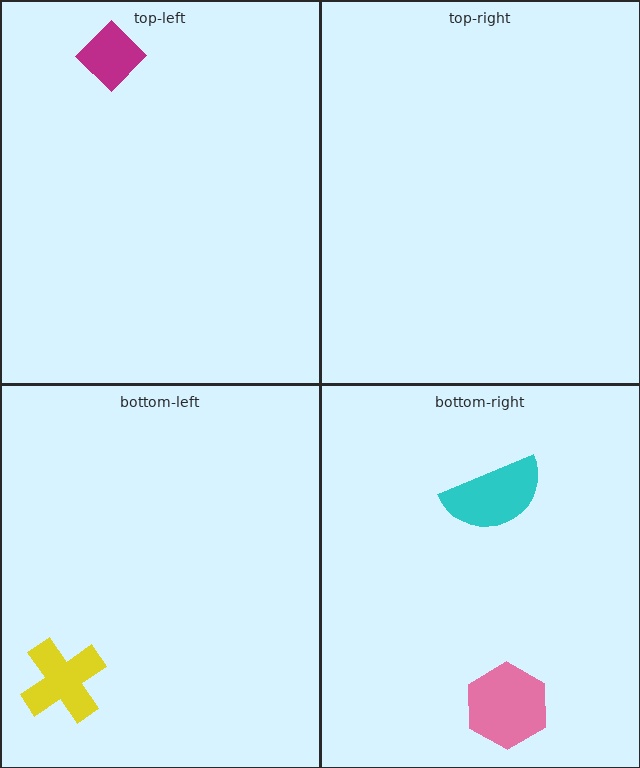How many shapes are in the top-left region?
1.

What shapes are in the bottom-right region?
The pink hexagon, the cyan semicircle.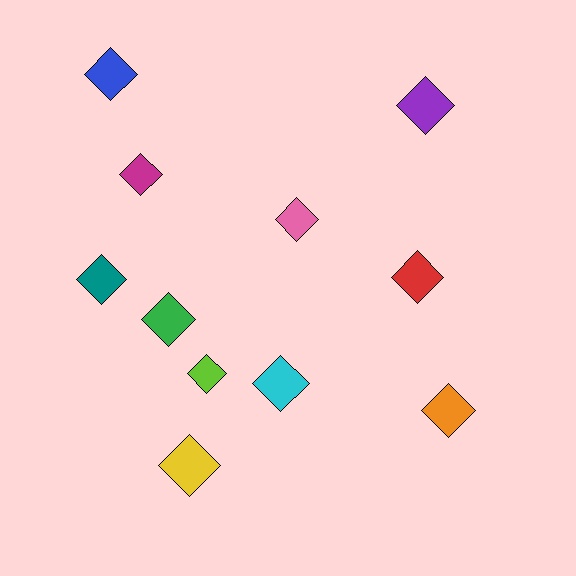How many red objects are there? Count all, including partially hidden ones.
There is 1 red object.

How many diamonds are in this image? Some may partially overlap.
There are 11 diamonds.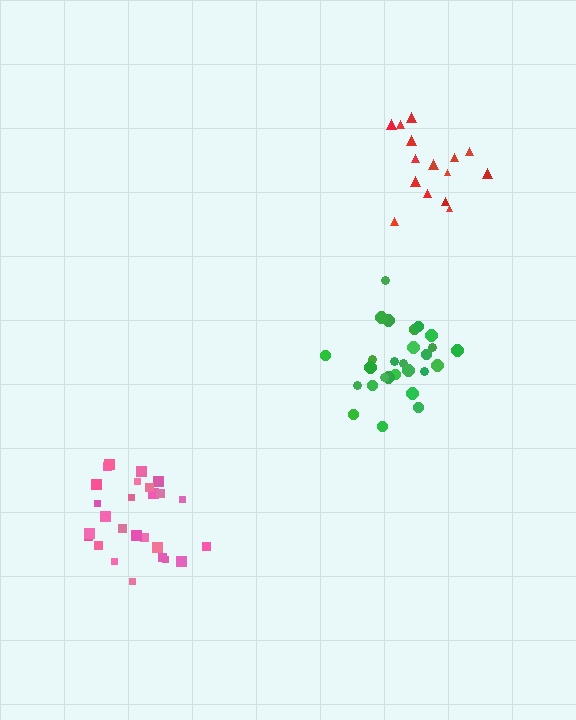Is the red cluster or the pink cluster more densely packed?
Pink.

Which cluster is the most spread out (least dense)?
Red.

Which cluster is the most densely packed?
Green.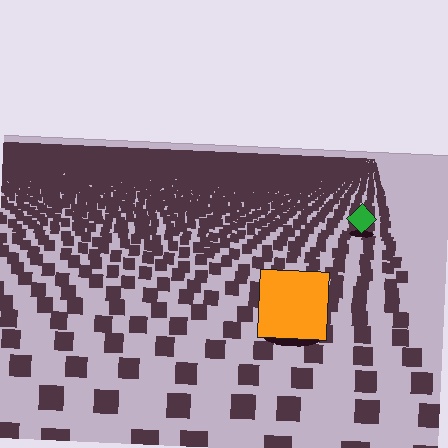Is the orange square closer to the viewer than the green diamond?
Yes. The orange square is closer — you can tell from the texture gradient: the ground texture is coarser near it.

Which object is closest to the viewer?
The orange square is closest. The texture marks near it are larger and more spread out.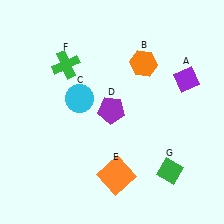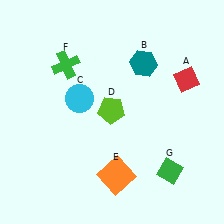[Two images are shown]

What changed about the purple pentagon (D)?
In Image 1, D is purple. In Image 2, it changed to lime.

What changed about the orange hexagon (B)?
In Image 1, B is orange. In Image 2, it changed to teal.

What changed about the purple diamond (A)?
In Image 1, A is purple. In Image 2, it changed to red.